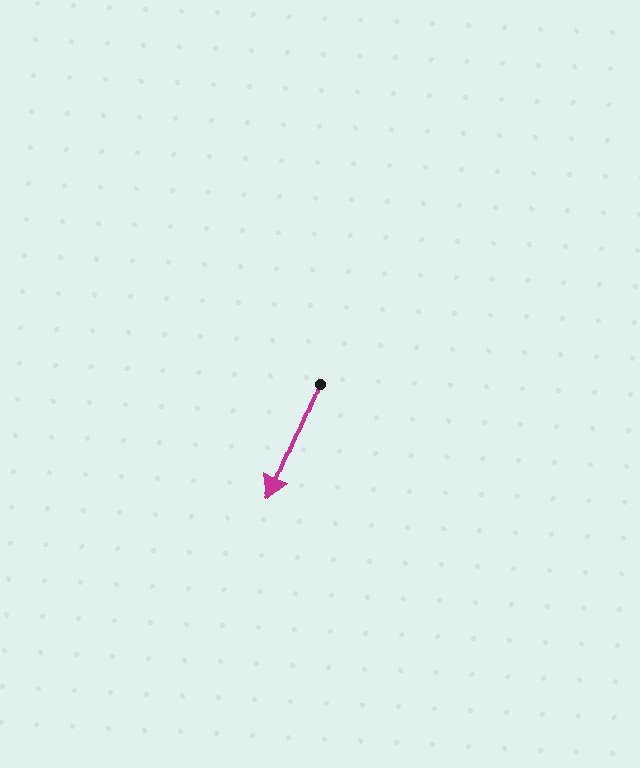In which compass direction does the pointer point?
South.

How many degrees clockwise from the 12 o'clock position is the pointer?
Approximately 202 degrees.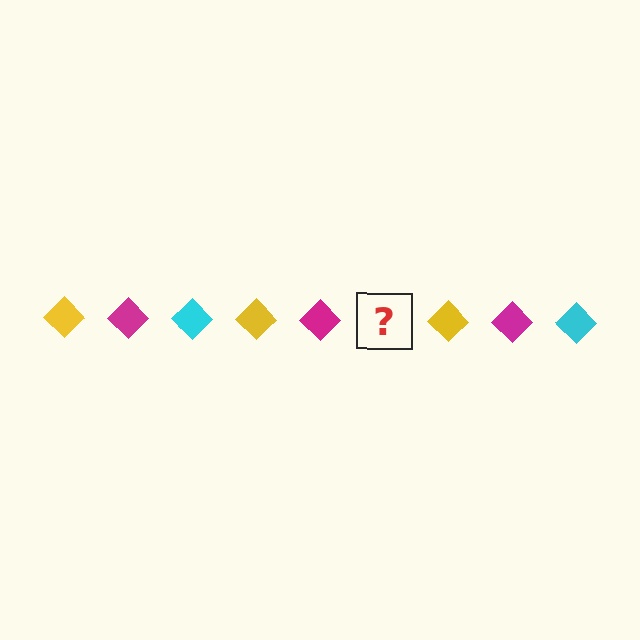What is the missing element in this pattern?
The missing element is a cyan diamond.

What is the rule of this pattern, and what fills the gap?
The rule is that the pattern cycles through yellow, magenta, cyan diamonds. The gap should be filled with a cyan diamond.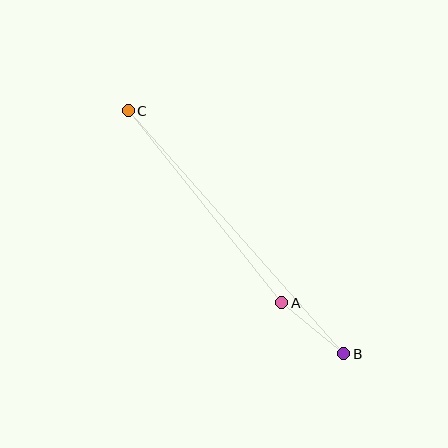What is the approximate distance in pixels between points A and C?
The distance between A and C is approximately 246 pixels.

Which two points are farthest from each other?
Points B and C are farthest from each other.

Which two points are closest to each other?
Points A and B are closest to each other.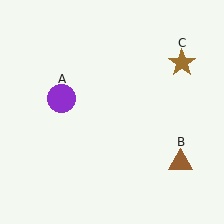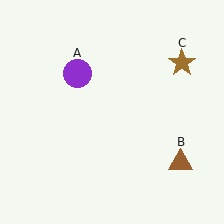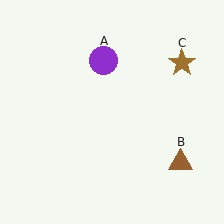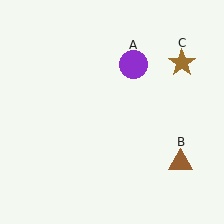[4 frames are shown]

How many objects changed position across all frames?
1 object changed position: purple circle (object A).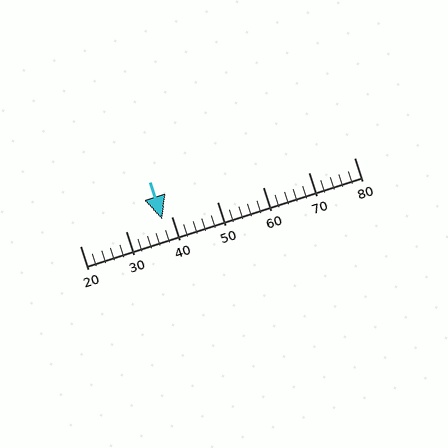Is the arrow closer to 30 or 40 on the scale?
The arrow is closer to 40.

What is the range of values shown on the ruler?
The ruler shows values from 20 to 80.